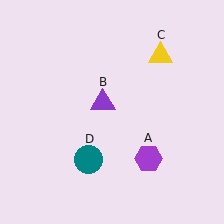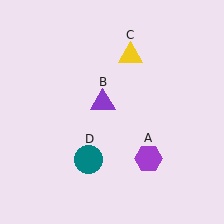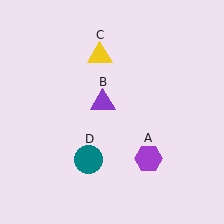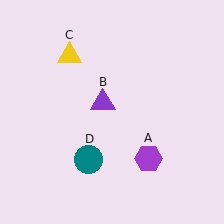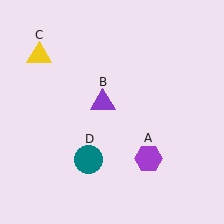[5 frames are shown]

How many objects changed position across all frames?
1 object changed position: yellow triangle (object C).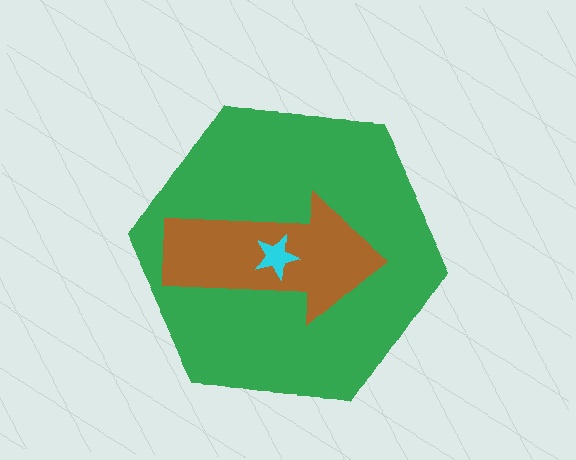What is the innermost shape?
The cyan star.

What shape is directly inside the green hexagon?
The brown arrow.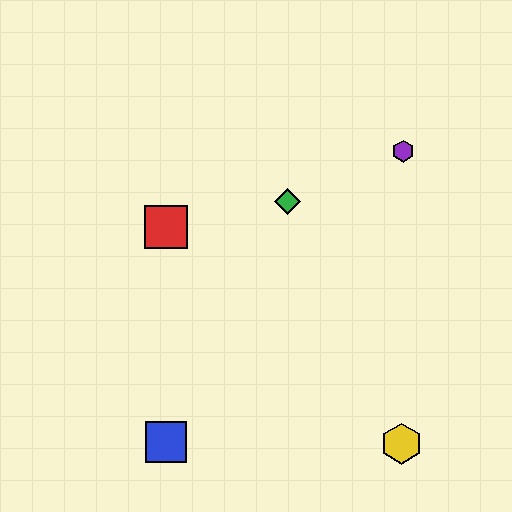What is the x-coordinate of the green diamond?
The green diamond is at x≈288.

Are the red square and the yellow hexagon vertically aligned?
No, the red square is at x≈166 and the yellow hexagon is at x≈401.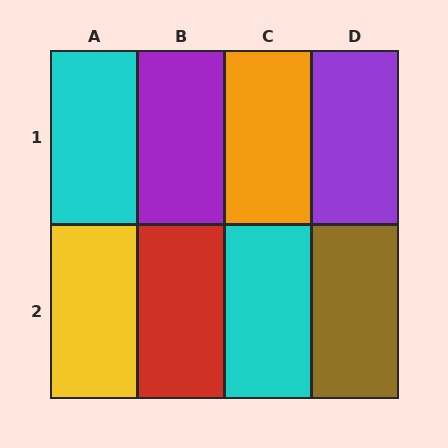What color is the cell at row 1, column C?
Orange.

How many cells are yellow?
1 cell is yellow.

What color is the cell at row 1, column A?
Cyan.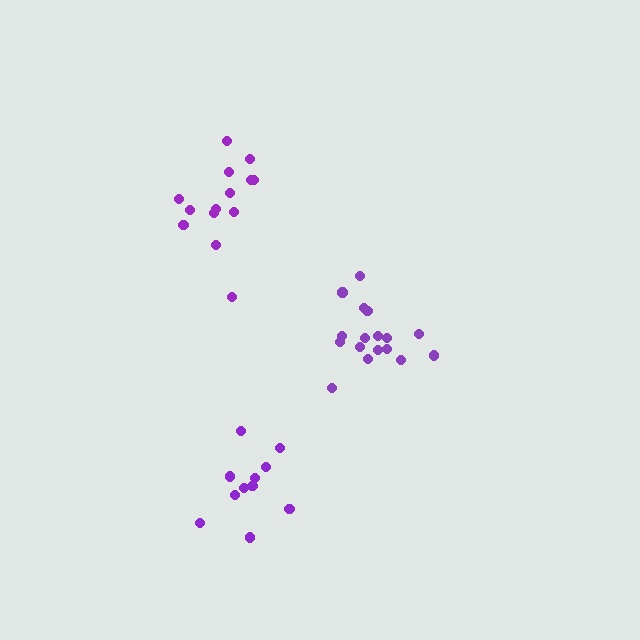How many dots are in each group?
Group 1: 11 dots, Group 2: 17 dots, Group 3: 14 dots (42 total).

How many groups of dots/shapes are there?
There are 3 groups.